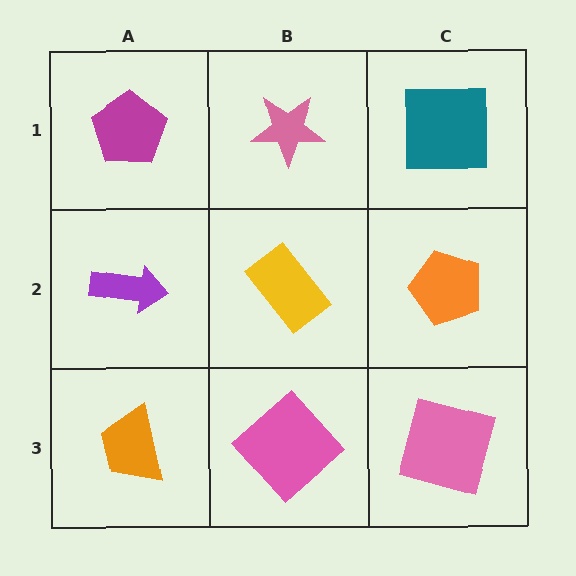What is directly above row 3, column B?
A yellow rectangle.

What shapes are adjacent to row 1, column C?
An orange pentagon (row 2, column C), a pink star (row 1, column B).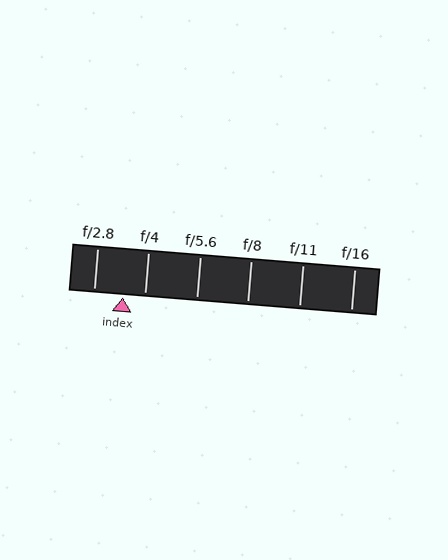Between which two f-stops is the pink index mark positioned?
The index mark is between f/2.8 and f/4.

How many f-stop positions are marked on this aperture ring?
There are 6 f-stop positions marked.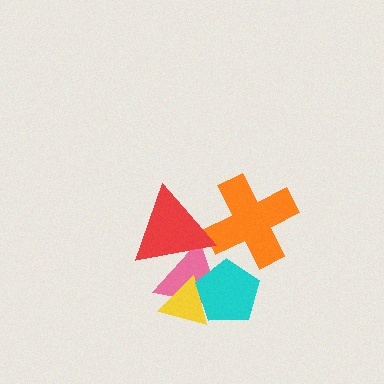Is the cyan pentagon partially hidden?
No, no other shape covers it.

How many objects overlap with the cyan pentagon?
2 objects overlap with the cyan pentagon.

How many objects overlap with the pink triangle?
3 objects overlap with the pink triangle.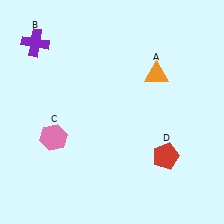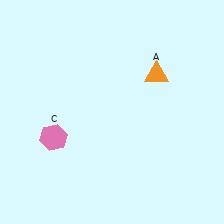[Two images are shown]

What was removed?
The red pentagon (D), the purple cross (B) were removed in Image 2.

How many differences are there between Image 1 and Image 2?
There are 2 differences between the two images.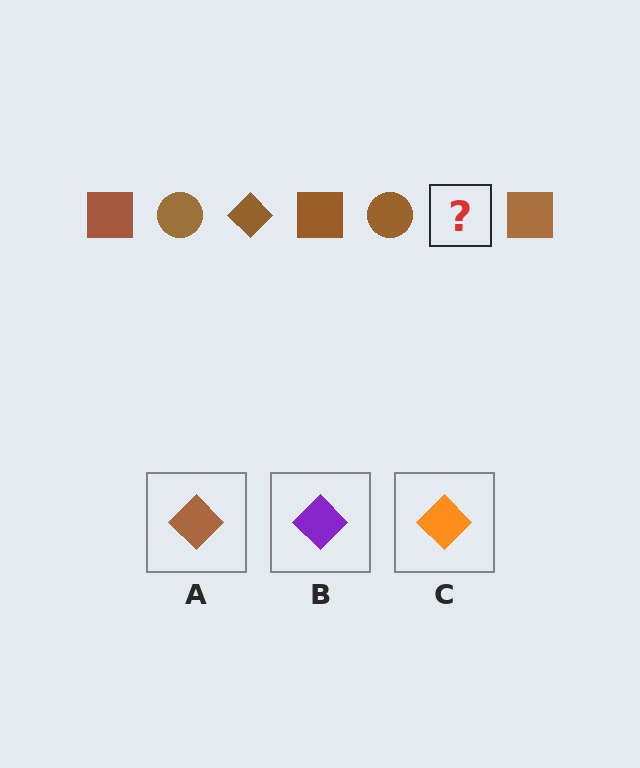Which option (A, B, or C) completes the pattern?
A.